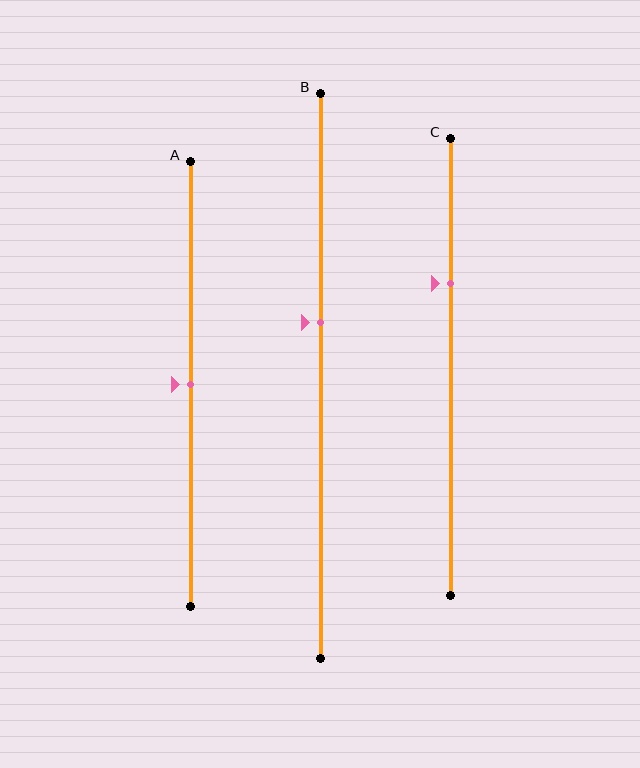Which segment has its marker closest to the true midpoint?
Segment A has its marker closest to the true midpoint.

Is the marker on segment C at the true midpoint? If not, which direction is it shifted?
No, the marker on segment C is shifted upward by about 18% of the segment length.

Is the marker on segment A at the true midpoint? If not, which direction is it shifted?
Yes, the marker on segment A is at the true midpoint.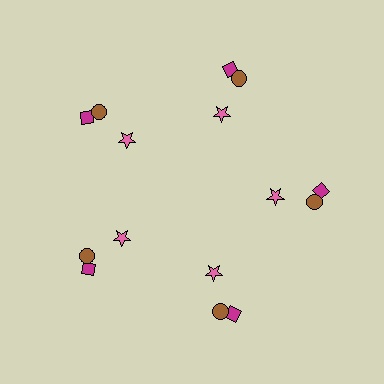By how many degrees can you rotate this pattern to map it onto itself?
The pattern maps onto itself every 72 degrees of rotation.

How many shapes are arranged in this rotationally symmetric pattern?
There are 15 shapes, arranged in 5 groups of 3.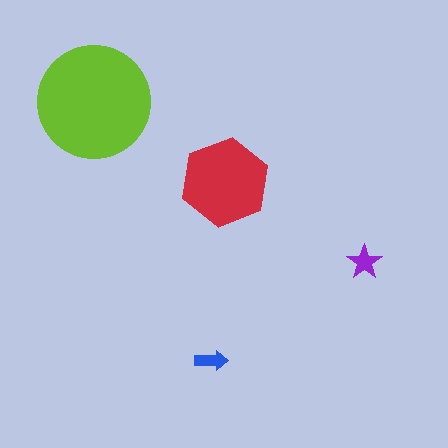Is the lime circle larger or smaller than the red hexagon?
Larger.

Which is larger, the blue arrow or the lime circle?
The lime circle.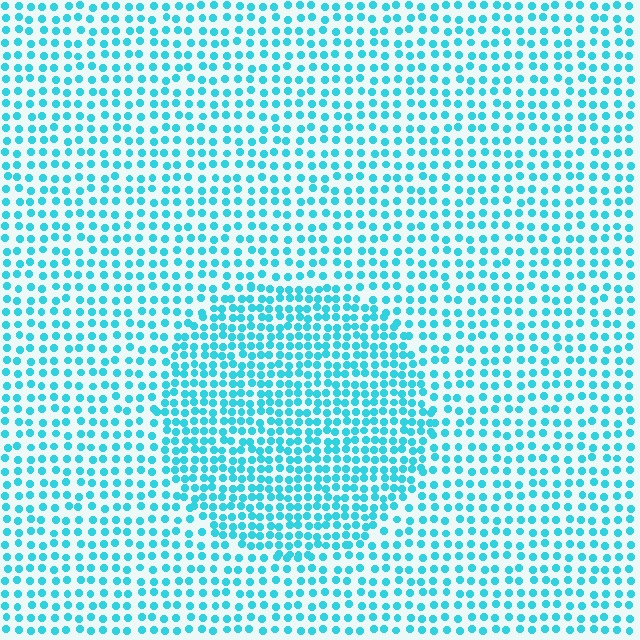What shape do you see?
I see a circle.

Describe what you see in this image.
The image contains small cyan elements arranged at two different densities. A circle-shaped region is visible where the elements are more densely packed than the surrounding area.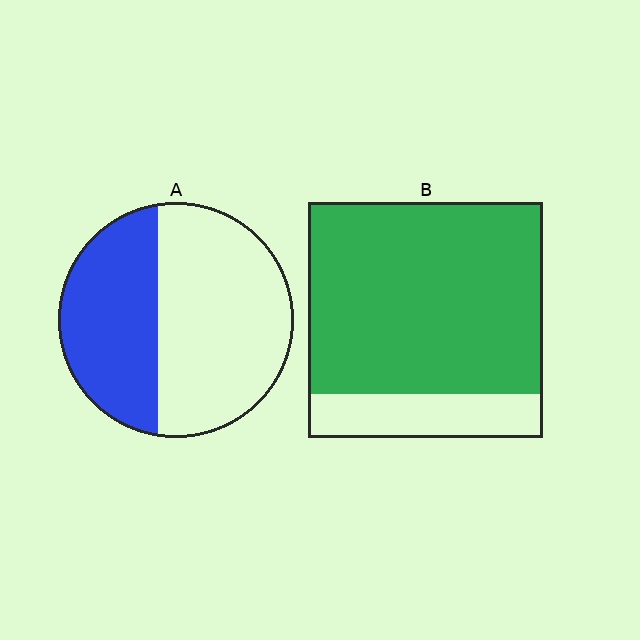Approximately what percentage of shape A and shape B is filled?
A is approximately 40% and B is approximately 80%.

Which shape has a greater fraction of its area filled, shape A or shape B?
Shape B.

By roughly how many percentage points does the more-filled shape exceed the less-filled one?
By roughly 40 percentage points (B over A).